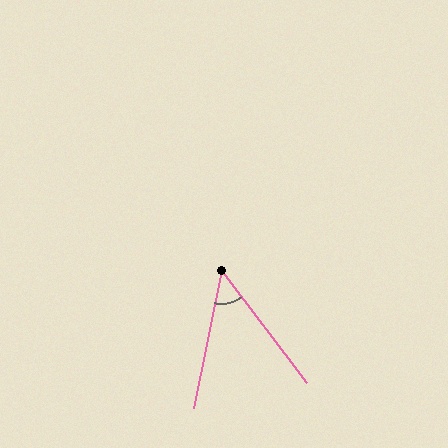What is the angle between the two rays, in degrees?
Approximately 49 degrees.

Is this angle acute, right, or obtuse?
It is acute.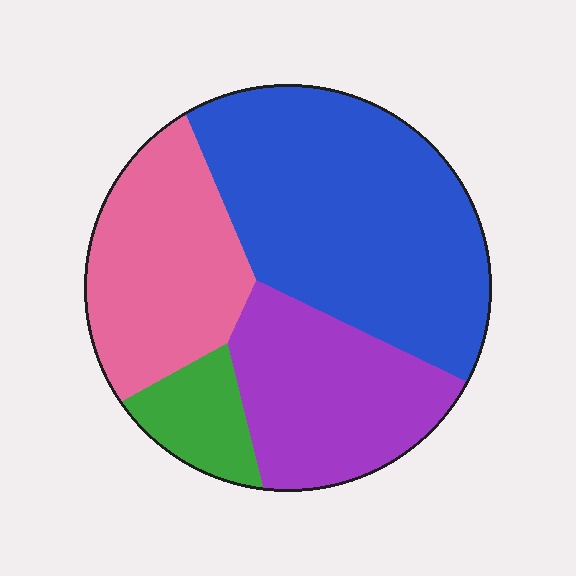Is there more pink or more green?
Pink.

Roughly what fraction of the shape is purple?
Purple takes up about one quarter (1/4) of the shape.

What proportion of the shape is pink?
Pink takes up about one quarter (1/4) of the shape.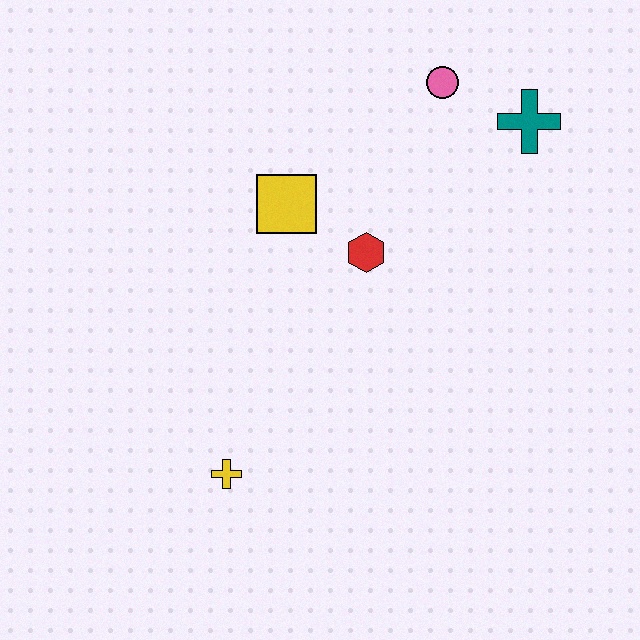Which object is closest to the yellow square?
The red hexagon is closest to the yellow square.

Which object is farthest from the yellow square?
The yellow cross is farthest from the yellow square.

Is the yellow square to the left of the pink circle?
Yes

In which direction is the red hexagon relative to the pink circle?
The red hexagon is below the pink circle.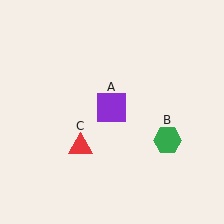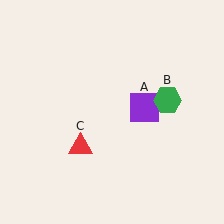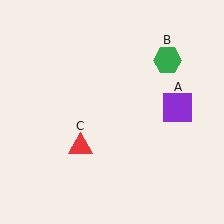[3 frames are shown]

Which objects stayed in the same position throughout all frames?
Red triangle (object C) remained stationary.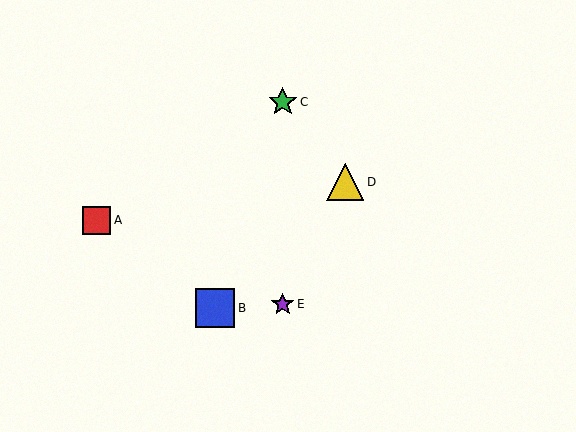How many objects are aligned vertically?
2 objects (C, E) are aligned vertically.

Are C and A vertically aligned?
No, C is at x≈283 and A is at x≈97.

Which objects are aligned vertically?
Objects C, E are aligned vertically.